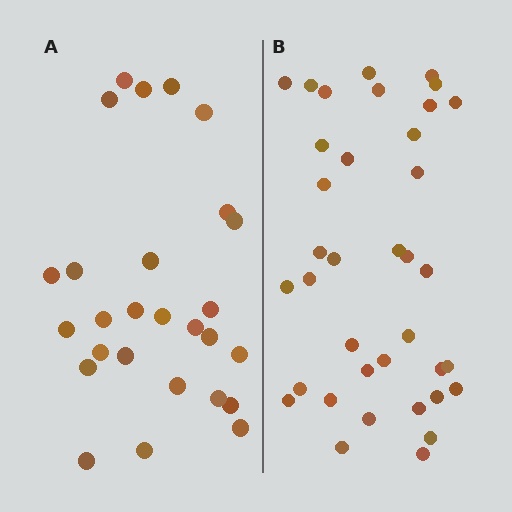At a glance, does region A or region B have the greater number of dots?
Region B (the right region) has more dots.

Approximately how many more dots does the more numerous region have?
Region B has roughly 10 or so more dots than region A.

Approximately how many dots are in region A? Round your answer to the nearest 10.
About 30 dots. (The exact count is 27, which rounds to 30.)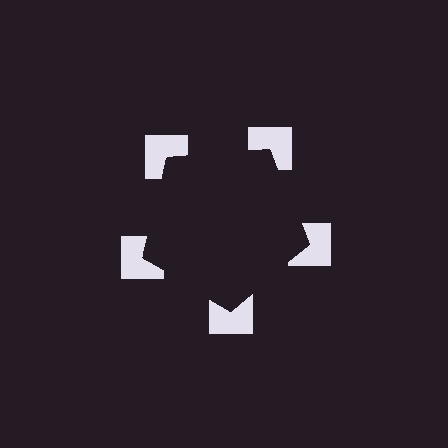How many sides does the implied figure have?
5 sides.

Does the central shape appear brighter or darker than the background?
It typically appears slightly darker than the background, even though no actual brightness change is drawn.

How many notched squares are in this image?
There are 5 — one at each vertex of the illusory pentagon.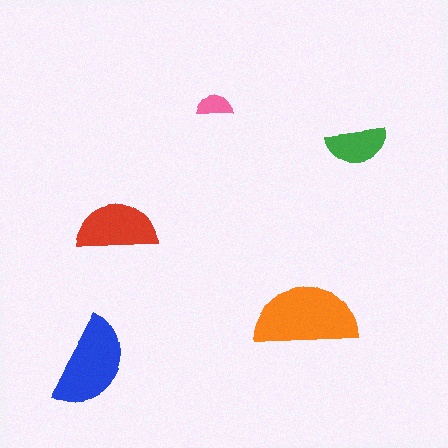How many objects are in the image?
There are 5 objects in the image.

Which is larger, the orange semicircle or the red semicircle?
The orange one.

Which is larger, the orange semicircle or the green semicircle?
The orange one.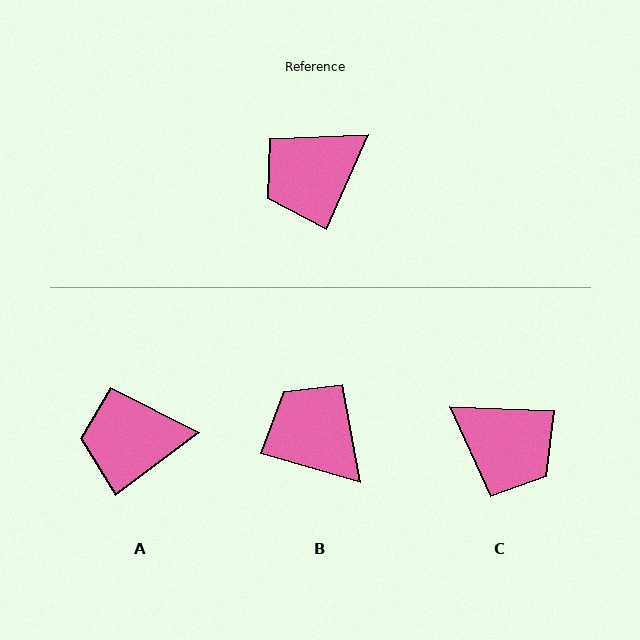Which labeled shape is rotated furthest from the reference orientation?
C, about 112 degrees away.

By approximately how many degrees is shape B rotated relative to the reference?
Approximately 82 degrees clockwise.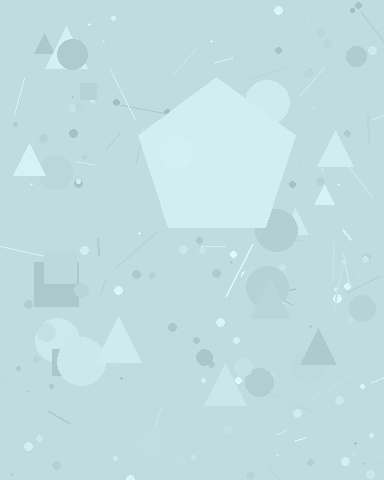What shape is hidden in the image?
A pentagon is hidden in the image.